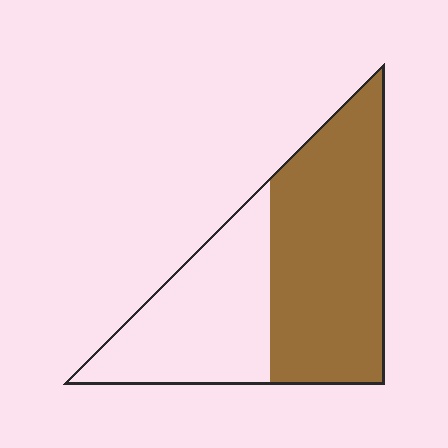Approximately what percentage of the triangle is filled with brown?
Approximately 60%.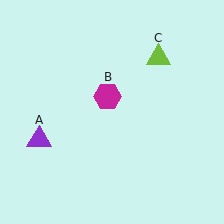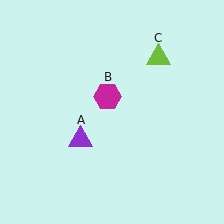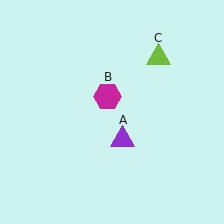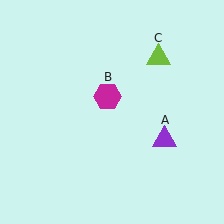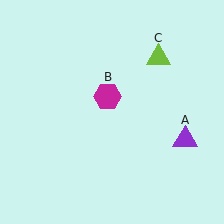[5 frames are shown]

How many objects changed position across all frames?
1 object changed position: purple triangle (object A).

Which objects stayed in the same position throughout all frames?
Magenta hexagon (object B) and lime triangle (object C) remained stationary.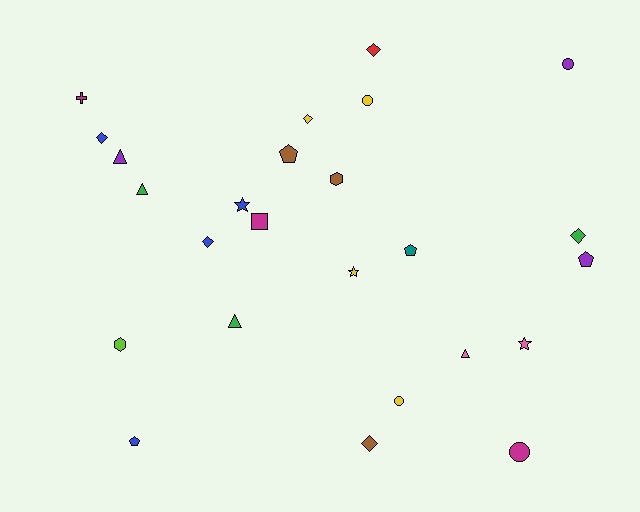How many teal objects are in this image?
There is 1 teal object.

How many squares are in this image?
There is 1 square.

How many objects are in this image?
There are 25 objects.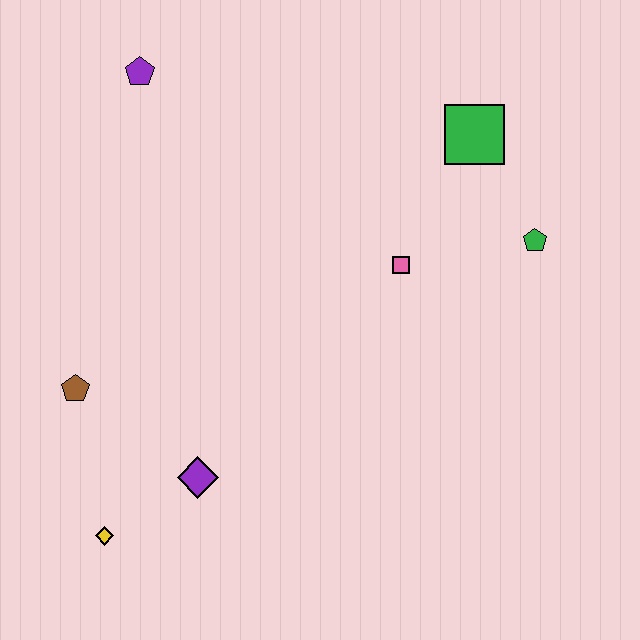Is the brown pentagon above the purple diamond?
Yes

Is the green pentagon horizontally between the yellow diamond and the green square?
No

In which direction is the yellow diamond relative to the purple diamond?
The yellow diamond is to the left of the purple diamond.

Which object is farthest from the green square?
The yellow diamond is farthest from the green square.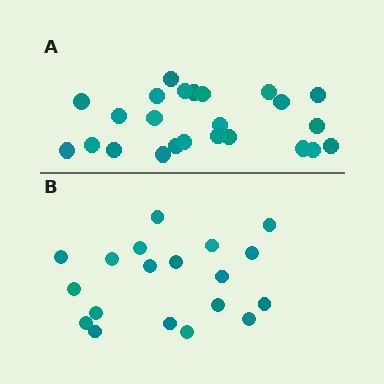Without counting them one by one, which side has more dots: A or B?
Region A (the top region) has more dots.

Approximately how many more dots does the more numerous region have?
Region A has about 5 more dots than region B.